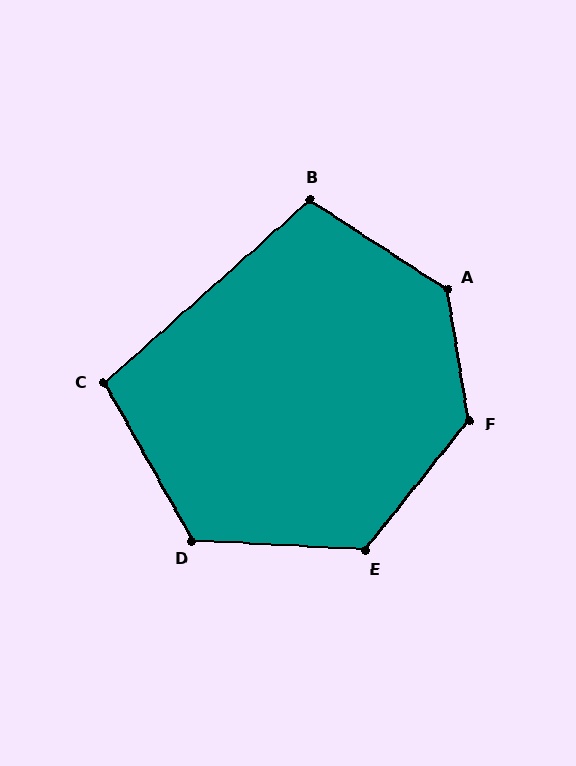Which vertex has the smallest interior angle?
C, at approximately 102 degrees.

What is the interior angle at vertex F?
Approximately 132 degrees (obtuse).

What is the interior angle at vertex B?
Approximately 105 degrees (obtuse).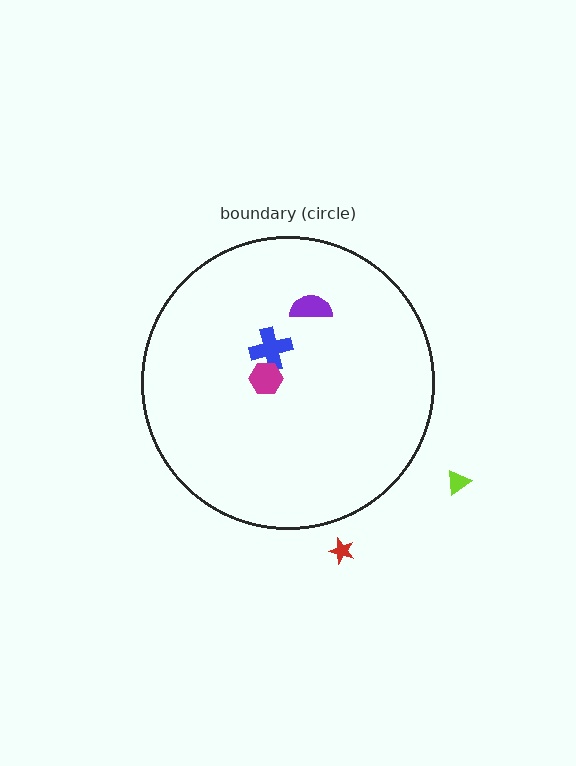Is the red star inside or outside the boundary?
Outside.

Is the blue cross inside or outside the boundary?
Inside.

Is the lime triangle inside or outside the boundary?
Outside.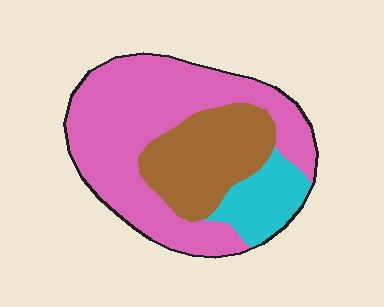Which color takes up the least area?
Cyan, at roughly 15%.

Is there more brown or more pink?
Pink.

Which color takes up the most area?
Pink, at roughly 60%.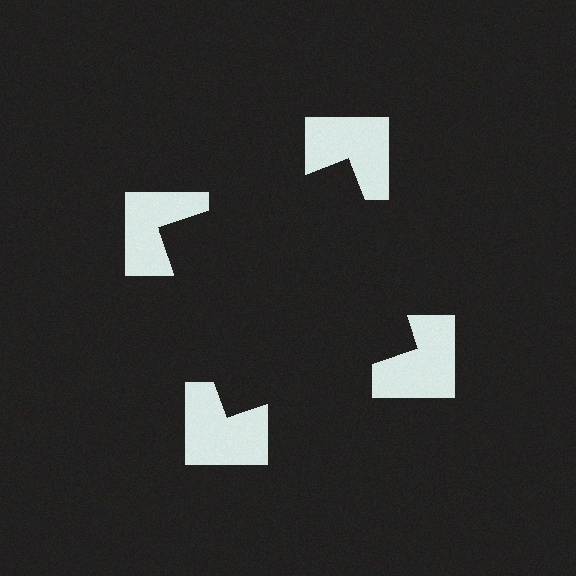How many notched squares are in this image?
There are 4 — one at each vertex of the illusory square.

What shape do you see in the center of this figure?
An illusory square — its edges are inferred from the aligned wedge cuts in the notched squares, not physically drawn.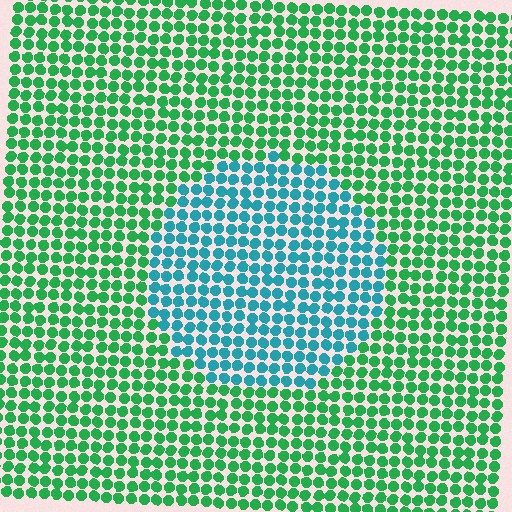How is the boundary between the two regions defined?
The boundary is defined purely by a slight shift in hue (about 47 degrees). Spacing, size, and orientation are identical on both sides.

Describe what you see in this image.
The image is filled with small green elements in a uniform arrangement. A circle-shaped region is visible where the elements are tinted to a slightly different hue, forming a subtle color boundary.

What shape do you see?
I see a circle.